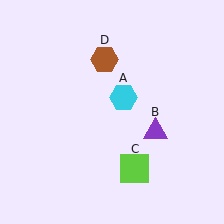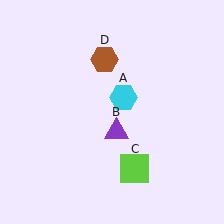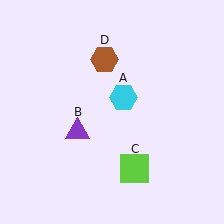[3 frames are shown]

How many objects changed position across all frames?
1 object changed position: purple triangle (object B).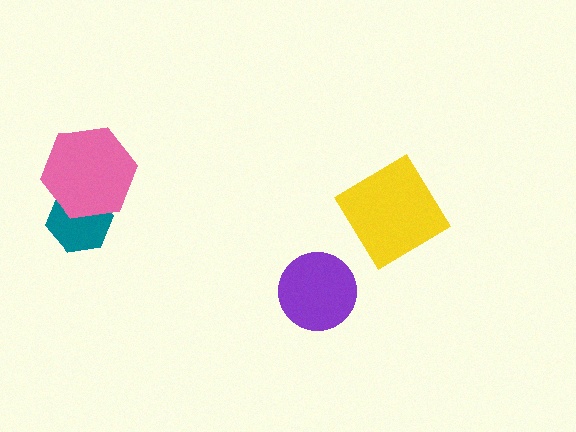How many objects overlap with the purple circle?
0 objects overlap with the purple circle.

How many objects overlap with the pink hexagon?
1 object overlaps with the pink hexagon.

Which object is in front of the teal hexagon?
The pink hexagon is in front of the teal hexagon.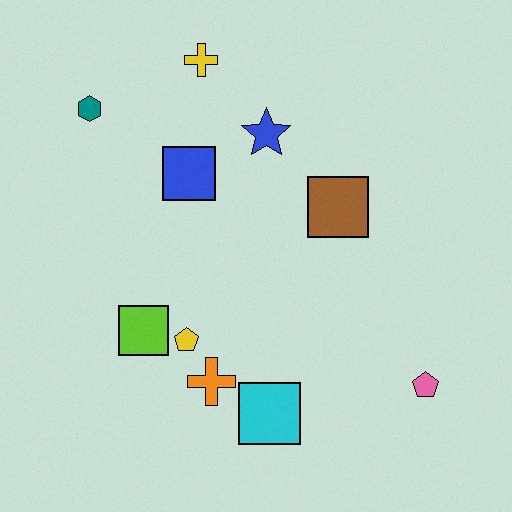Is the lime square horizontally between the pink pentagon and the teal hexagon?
Yes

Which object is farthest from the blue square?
The pink pentagon is farthest from the blue square.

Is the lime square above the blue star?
No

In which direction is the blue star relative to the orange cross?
The blue star is above the orange cross.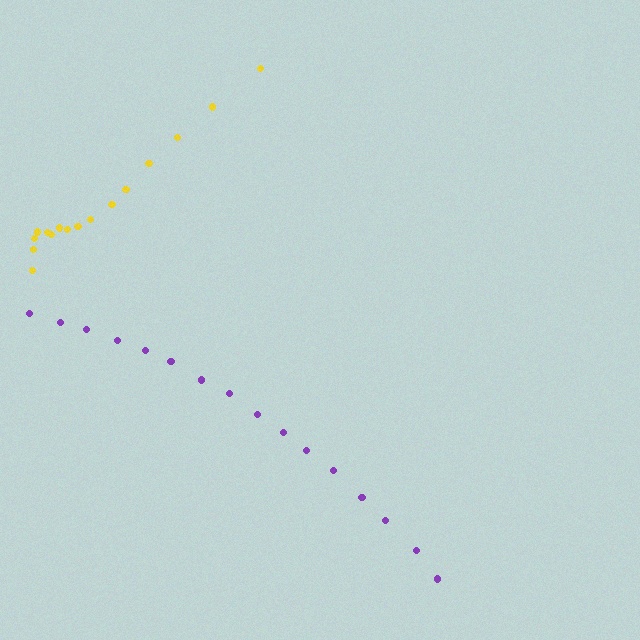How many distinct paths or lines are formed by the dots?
There are 2 distinct paths.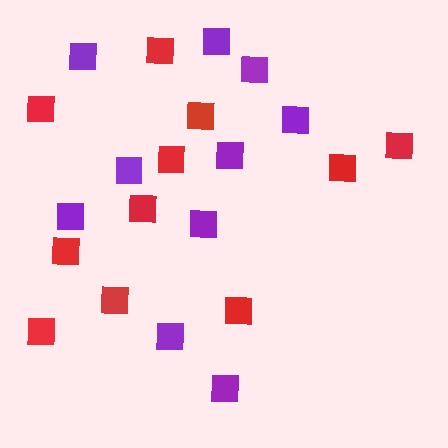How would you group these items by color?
There are 2 groups: one group of red squares (11) and one group of purple squares (10).